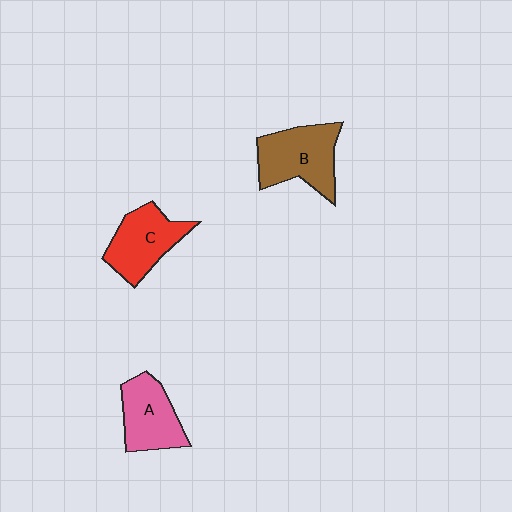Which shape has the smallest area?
Shape A (pink).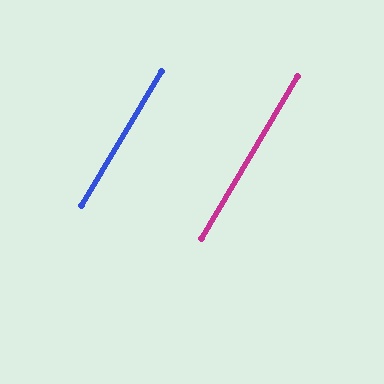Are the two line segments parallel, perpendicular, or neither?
Parallel — their directions differ by only 0.3°.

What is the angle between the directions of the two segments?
Approximately 0 degrees.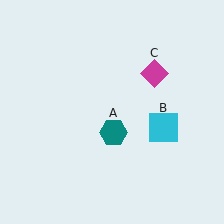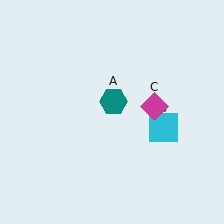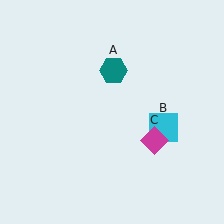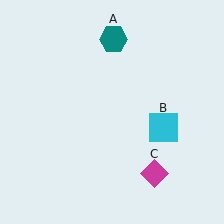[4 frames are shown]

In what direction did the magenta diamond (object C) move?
The magenta diamond (object C) moved down.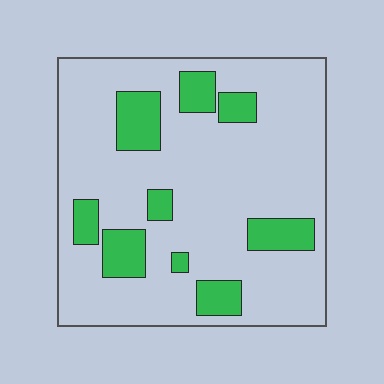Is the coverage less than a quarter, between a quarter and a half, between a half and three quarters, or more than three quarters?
Less than a quarter.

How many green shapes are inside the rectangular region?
9.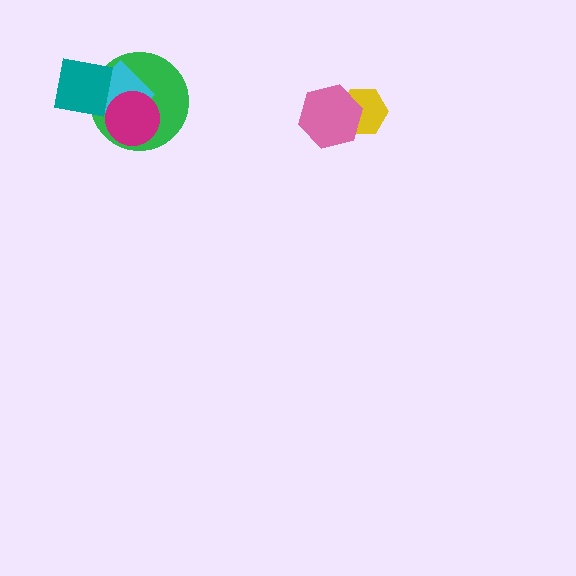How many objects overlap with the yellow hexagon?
1 object overlaps with the yellow hexagon.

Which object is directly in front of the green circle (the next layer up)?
The cyan diamond is directly in front of the green circle.